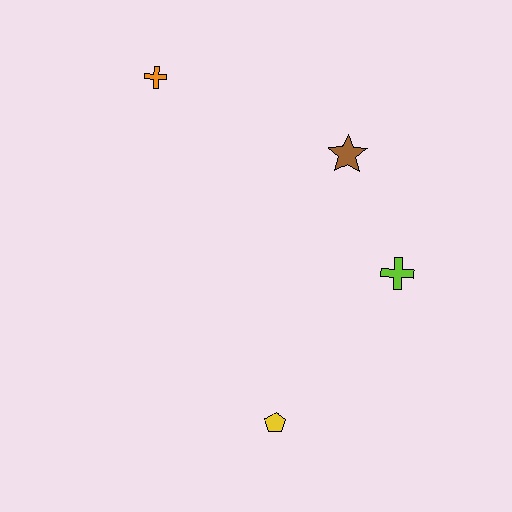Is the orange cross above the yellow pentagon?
Yes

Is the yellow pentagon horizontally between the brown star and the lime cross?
No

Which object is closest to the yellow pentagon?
The lime cross is closest to the yellow pentagon.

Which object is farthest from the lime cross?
The orange cross is farthest from the lime cross.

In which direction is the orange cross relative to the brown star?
The orange cross is to the left of the brown star.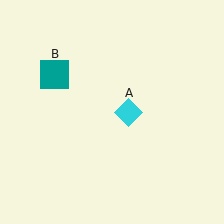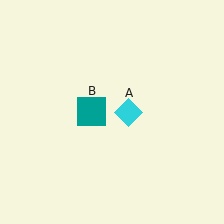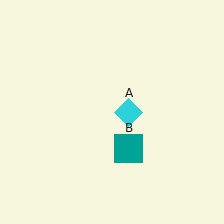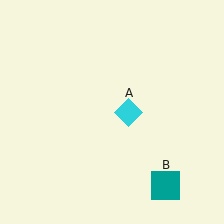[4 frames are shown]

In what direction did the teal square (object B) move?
The teal square (object B) moved down and to the right.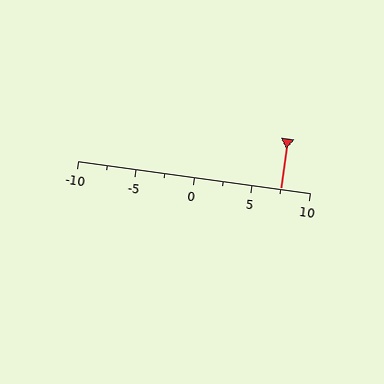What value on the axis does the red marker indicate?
The marker indicates approximately 7.5.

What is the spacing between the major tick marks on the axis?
The major ticks are spaced 5 apart.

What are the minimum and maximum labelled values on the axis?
The axis runs from -10 to 10.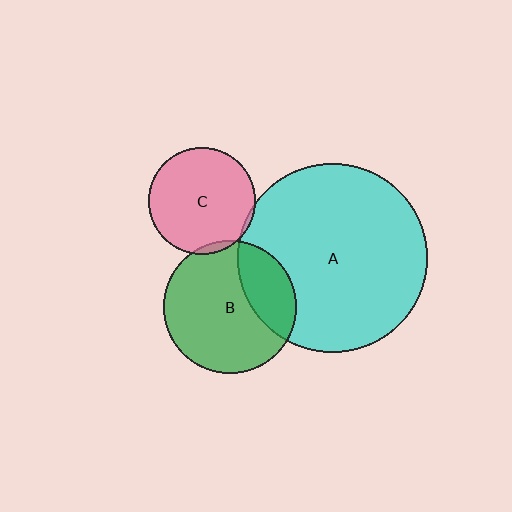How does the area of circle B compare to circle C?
Approximately 1.6 times.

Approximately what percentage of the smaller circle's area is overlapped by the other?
Approximately 5%.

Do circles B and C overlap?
Yes.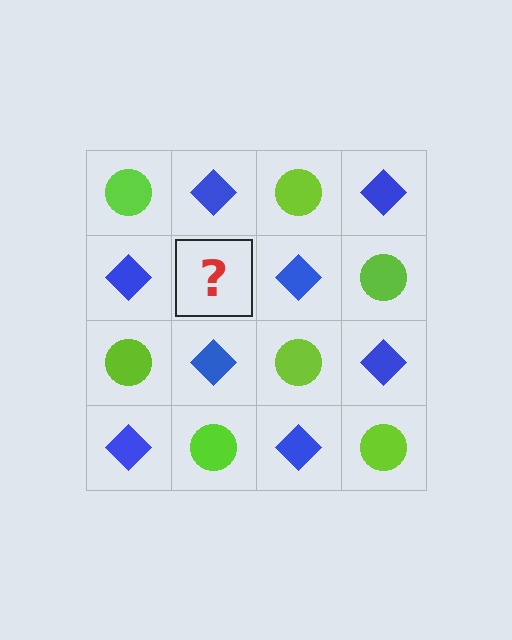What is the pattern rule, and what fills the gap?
The rule is that it alternates lime circle and blue diamond in a checkerboard pattern. The gap should be filled with a lime circle.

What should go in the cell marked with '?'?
The missing cell should contain a lime circle.